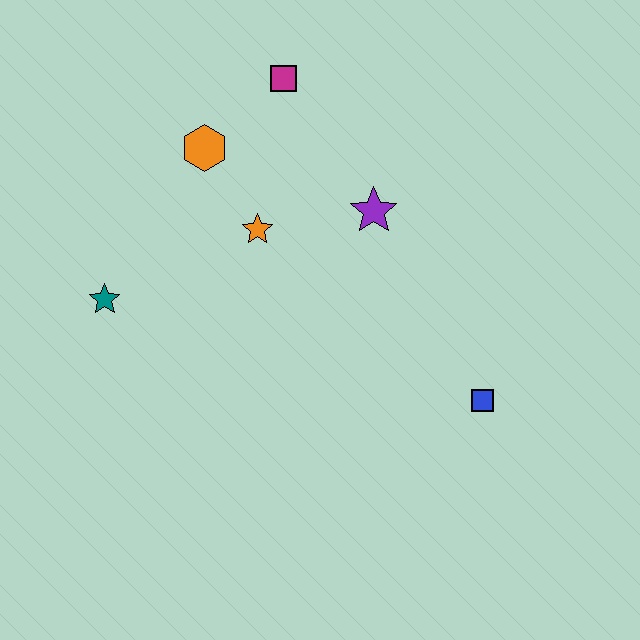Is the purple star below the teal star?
No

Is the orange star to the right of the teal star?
Yes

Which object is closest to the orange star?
The orange hexagon is closest to the orange star.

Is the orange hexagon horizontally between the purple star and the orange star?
No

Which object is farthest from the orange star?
The blue square is farthest from the orange star.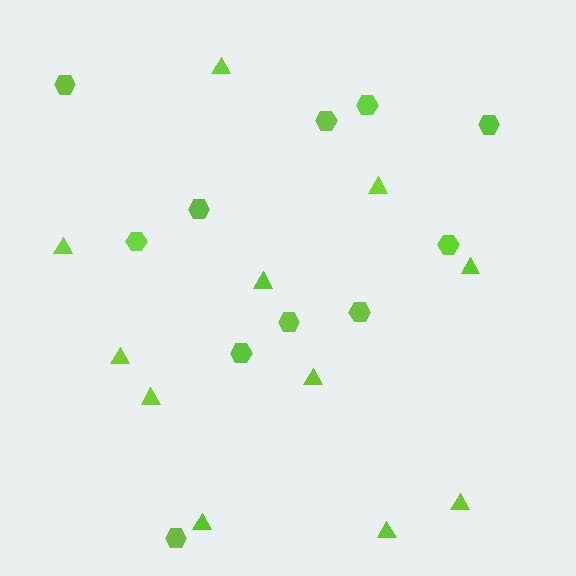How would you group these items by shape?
There are 2 groups: one group of triangles (11) and one group of hexagons (11).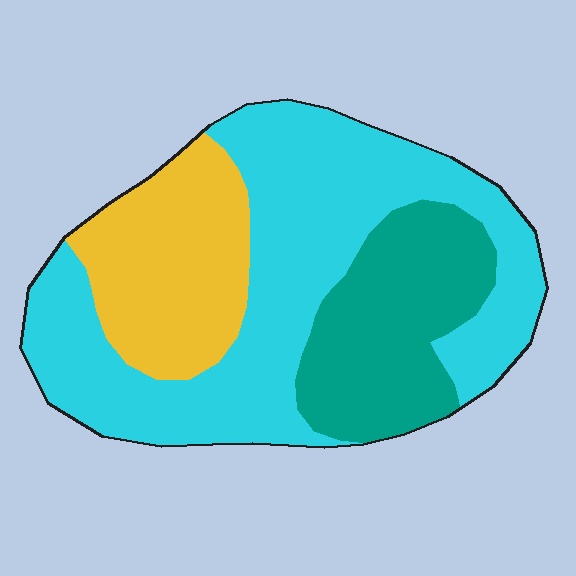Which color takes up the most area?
Cyan, at roughly 55%.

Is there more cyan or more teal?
Cyan.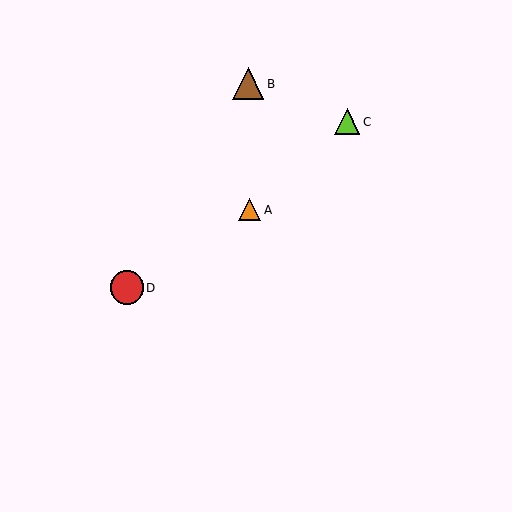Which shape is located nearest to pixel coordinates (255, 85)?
The brown triangle (labeled B) at (248, 84) is nearest to that location.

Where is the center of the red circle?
The center of the red circle is at (127, 288).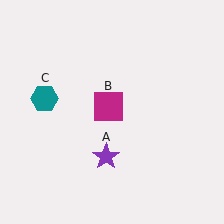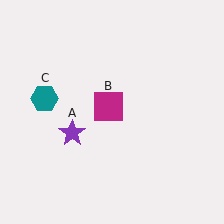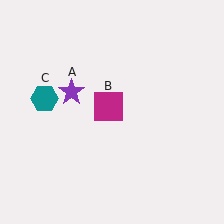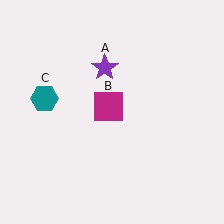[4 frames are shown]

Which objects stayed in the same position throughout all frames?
Magenta square (object B) and teal hexagon (object C) remained stationary.